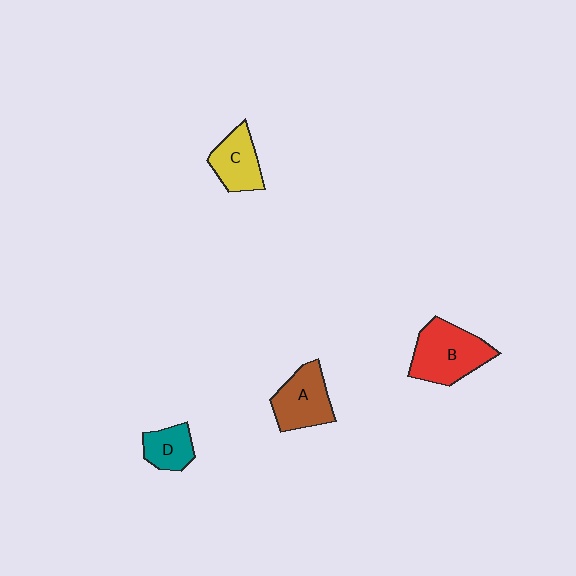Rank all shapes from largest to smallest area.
From largest to smallest: B (red), A (brown), C (yellow), D (teal).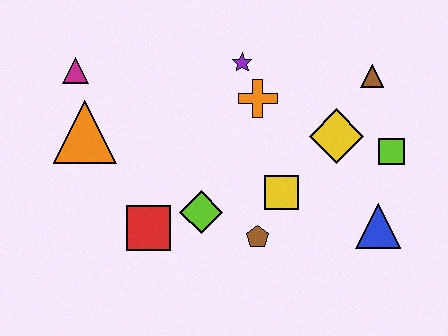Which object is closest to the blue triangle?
The lime square is closest to the blue triangle.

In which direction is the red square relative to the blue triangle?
The red square is to the left of the blue triangle.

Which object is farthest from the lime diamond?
The brown triangle is farthest from the lime diamond.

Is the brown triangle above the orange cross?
Yes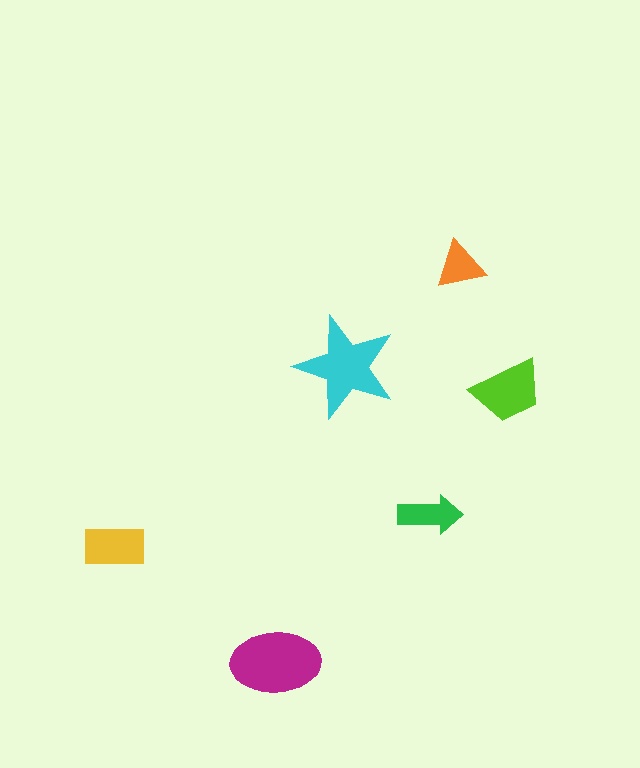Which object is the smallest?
The orange triangle.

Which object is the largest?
The magenta ellipse.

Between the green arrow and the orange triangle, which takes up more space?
The green arrow.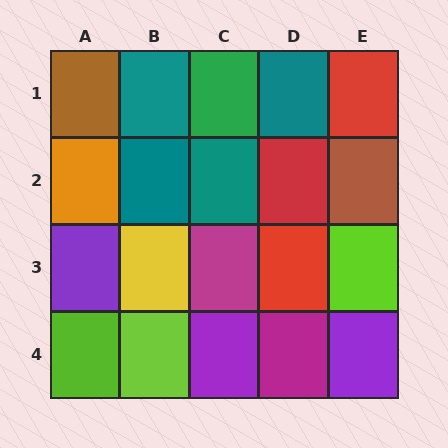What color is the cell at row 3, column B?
Yellow.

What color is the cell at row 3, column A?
Purple.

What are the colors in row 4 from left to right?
Lime, lime, purple, magenta, purple.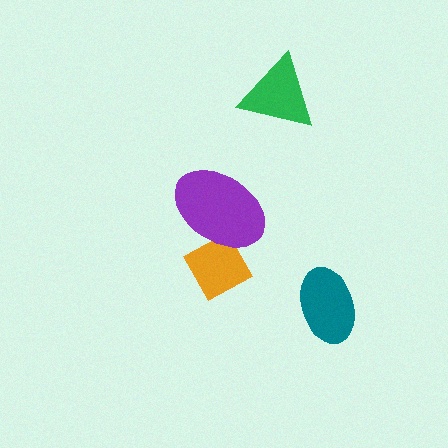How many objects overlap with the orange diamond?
1 object overlaps with the orange diamond.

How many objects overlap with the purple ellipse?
1 object overlaps with the purple ellipse.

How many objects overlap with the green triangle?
0 objects overlap with the green triangle.